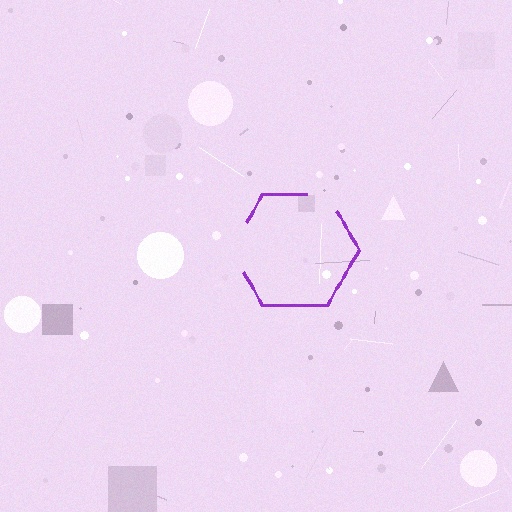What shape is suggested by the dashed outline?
The dashed outline suggests a hexagon.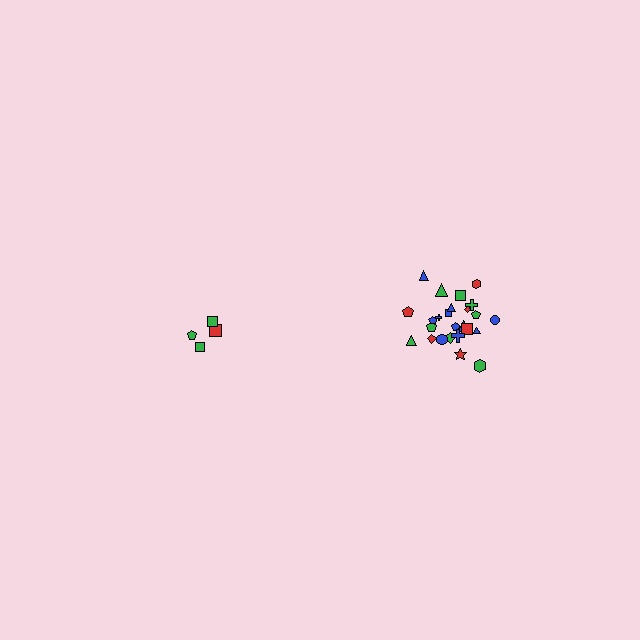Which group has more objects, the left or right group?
The right group.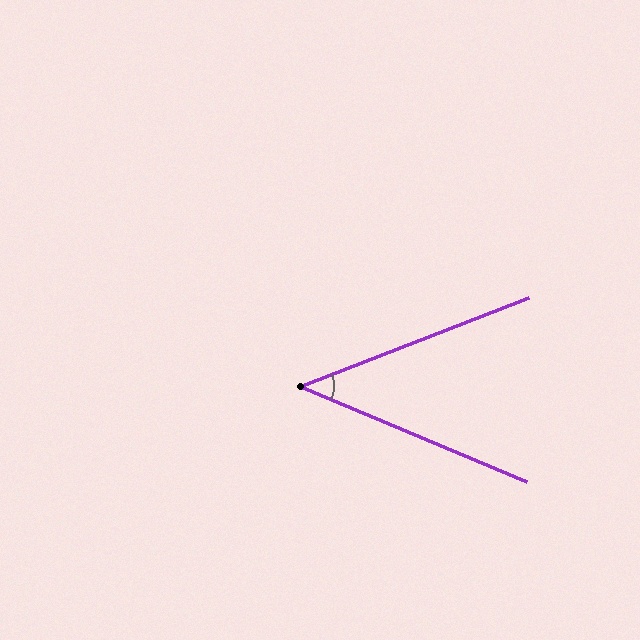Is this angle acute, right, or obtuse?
It is acute.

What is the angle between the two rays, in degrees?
Approximately 44 degrees.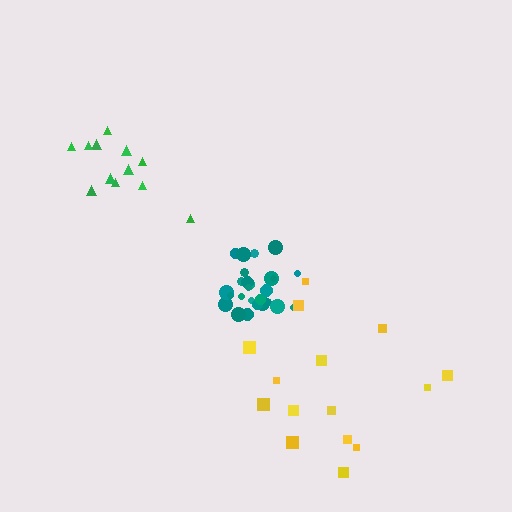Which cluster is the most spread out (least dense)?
Yellow.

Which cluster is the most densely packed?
Teal.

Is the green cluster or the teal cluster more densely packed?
Teal.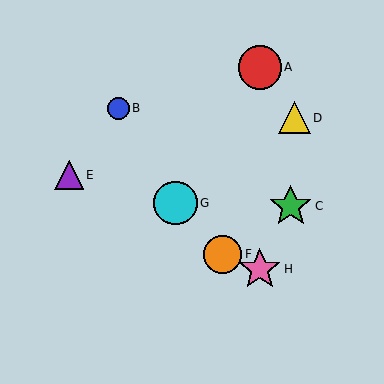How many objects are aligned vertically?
2 objects (A, H) are aligned vertically.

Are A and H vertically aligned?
Yes, both are at x≈260.